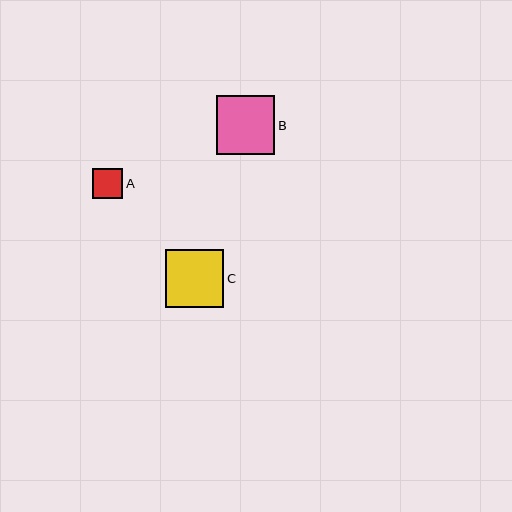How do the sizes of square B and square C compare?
Square B and square C are approximately the same size.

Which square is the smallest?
Square A is the smallest with a size of approximately 30 pixels.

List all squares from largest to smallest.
From largest to smallest: B, C, A.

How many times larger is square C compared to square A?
Square C is approximately 1.9 times the size of square A.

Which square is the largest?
Square B is the largest with a size of approximately 59 pixels.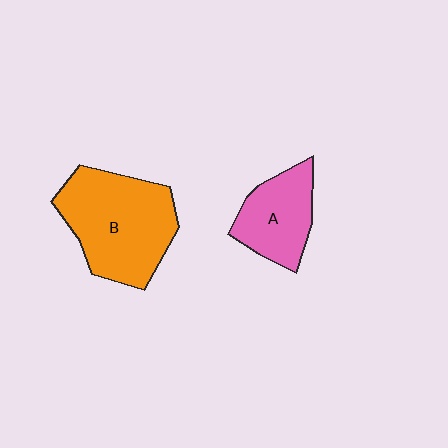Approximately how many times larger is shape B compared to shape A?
Approximately 1.7 times.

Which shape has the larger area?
Shape B (orange).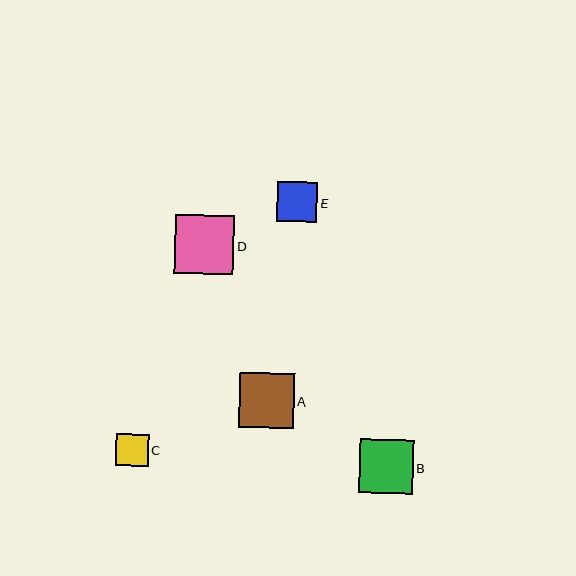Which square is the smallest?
Square C is the smallest with a size of approximately 32 pixels.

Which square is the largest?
Square D is the largest with a size of approximately 59 pixels.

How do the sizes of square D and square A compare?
Square D and square A are approximately the same size.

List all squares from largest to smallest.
From largest to smallest: D, A, B, E, C.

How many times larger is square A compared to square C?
Square A is approximately 1.7 times the size of square C.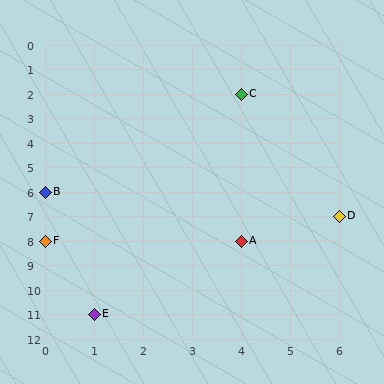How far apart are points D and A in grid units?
Points D and A are 2 columns and 1 row apart (about 2.2 grid units diagonally).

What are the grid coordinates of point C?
Point C is at grid coordinates (4, 2).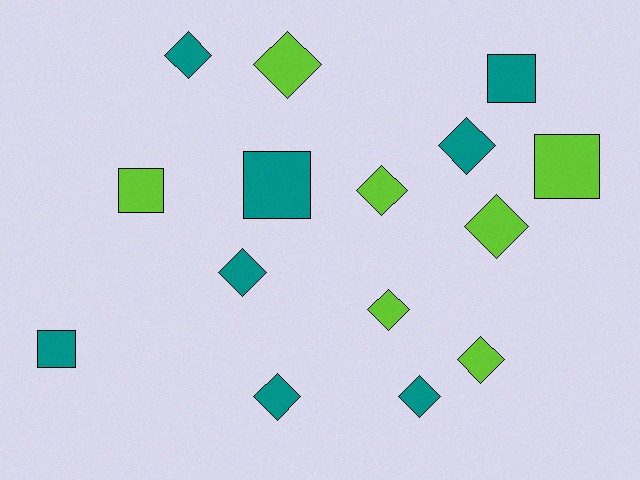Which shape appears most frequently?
Diamond, with 10 objects.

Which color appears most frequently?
Teal, with 8 objects.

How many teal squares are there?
There are 3 teal squares.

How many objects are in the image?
There are 15 objects.